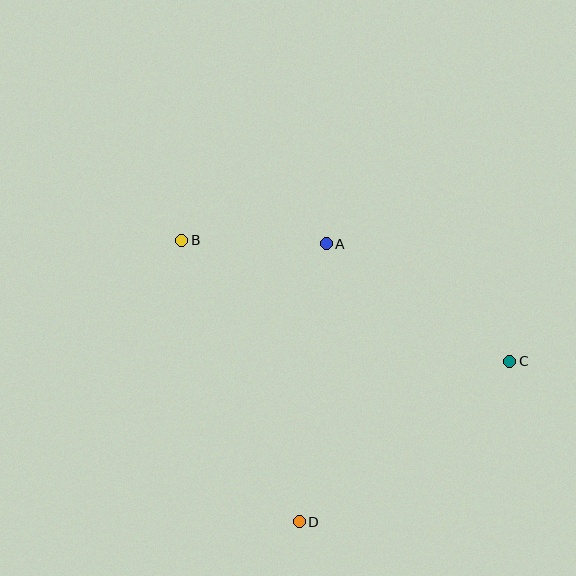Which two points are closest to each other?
Points A and B are closest to each other.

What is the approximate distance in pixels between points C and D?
The distance between C and D is approximately 265 pixels.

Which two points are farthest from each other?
Points B and C are farthest from each other.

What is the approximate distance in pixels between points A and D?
The distance between A and D is approximately 279 pixels.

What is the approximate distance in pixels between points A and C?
The distance between A and C is approximately 218 pixels.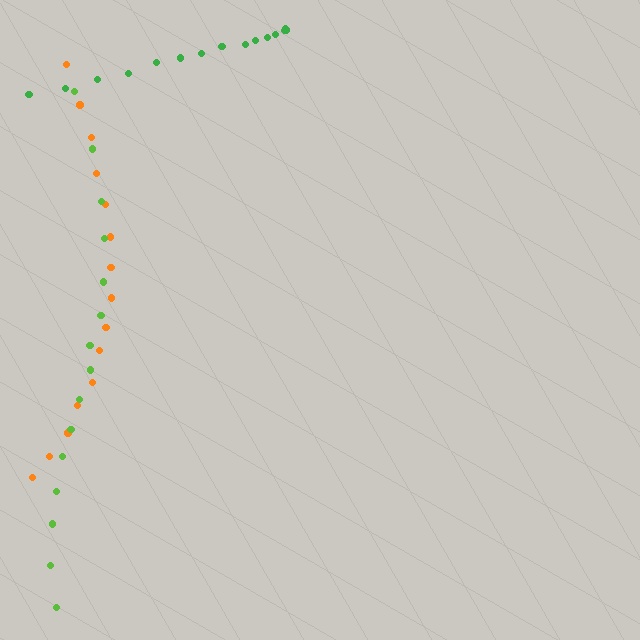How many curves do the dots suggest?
There are 3 distinct paths.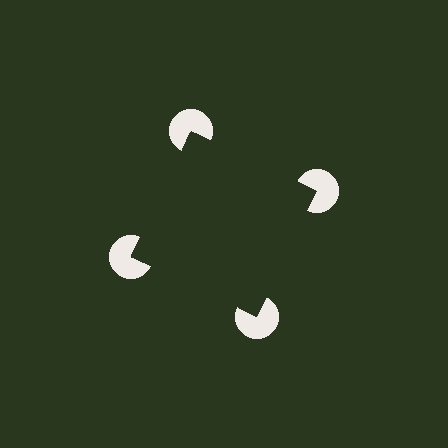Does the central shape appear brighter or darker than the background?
It typically appears slightly darker than the background, even though no actual brightness change is drawn.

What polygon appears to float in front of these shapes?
An illusory square — its edges are inferred from the aligned wedge cuts in the pac-man discs, not physically drawn.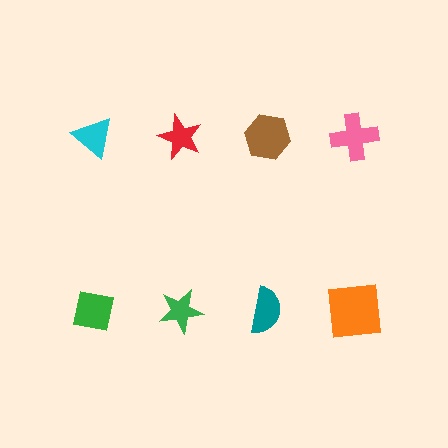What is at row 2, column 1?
A green square.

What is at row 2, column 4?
An orange square.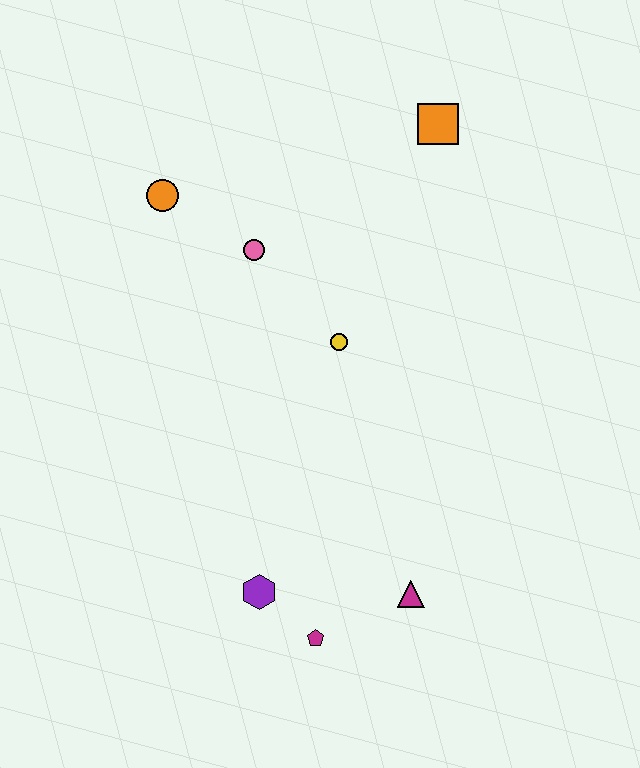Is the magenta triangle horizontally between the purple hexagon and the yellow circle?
No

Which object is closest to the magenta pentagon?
The purple hexagon is closest to the magenta pentagon.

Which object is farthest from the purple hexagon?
The orange square is farthest from the purple hexagon.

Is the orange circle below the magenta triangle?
No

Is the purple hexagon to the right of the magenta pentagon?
No